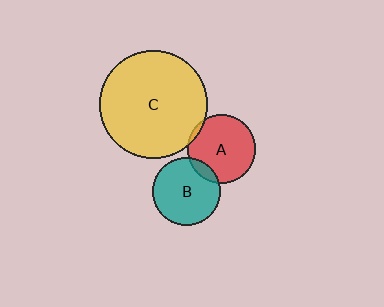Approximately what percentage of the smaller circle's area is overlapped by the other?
Approximately 10%.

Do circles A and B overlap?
Yes.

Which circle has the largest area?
Circle C (yellow).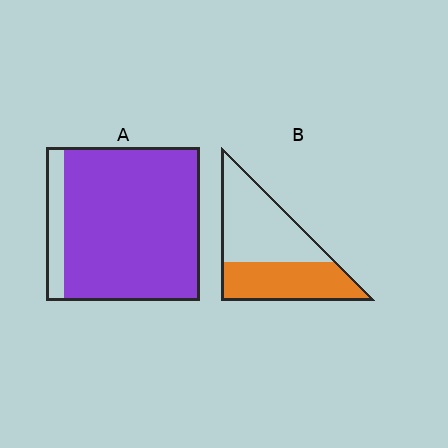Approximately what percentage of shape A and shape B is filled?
A is approximately 90% and B is approximately 45%.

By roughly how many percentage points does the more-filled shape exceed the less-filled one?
By roughly 45 percentage points (A over B).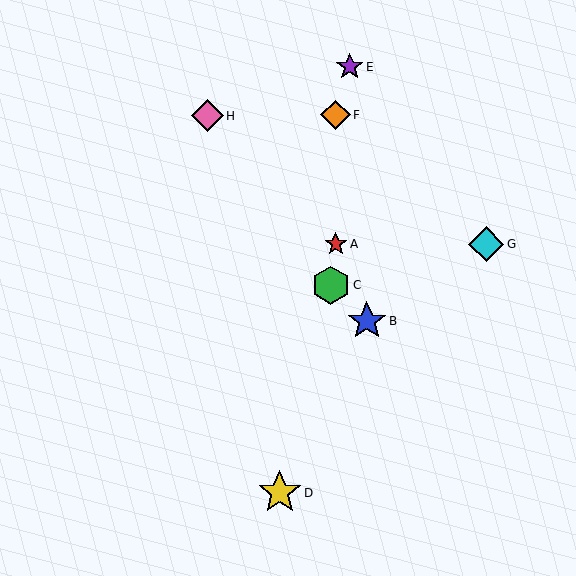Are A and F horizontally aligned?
No, A is at y≈244 and F is at y≈115.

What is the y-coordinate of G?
Object G is at y≈244.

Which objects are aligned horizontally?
Objects A, G are aligned horizontally.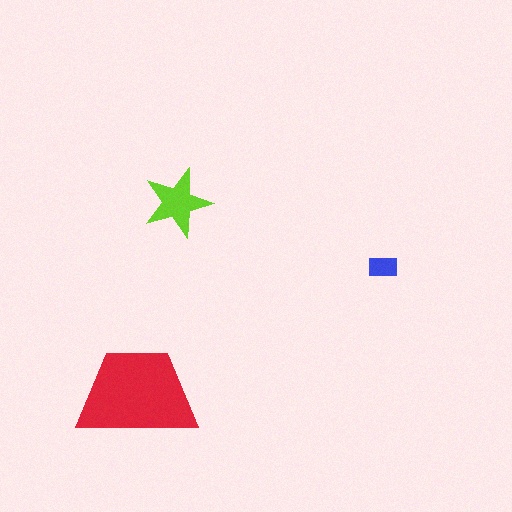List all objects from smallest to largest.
The blue rectangle, the lime star, the red trapezoid.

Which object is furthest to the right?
The blue rectangle is rightmost.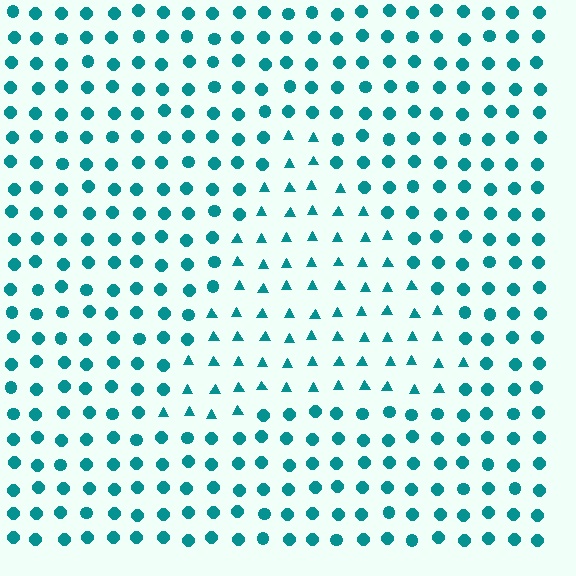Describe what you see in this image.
The image is filled with small teal elements arranged in a uniform grid. A triangle-shaped region contains triangles, while the surrounding area contains circles. The boundary is defined purely by the change in element shape.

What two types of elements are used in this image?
The image uses triangles inside the triangle region and circles outside it.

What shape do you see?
I see a triangle.